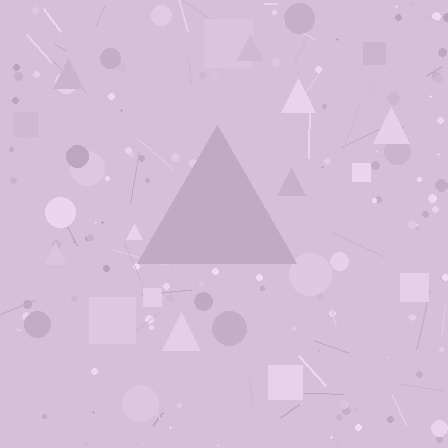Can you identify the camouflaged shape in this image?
The camouflaged shape is a triangle.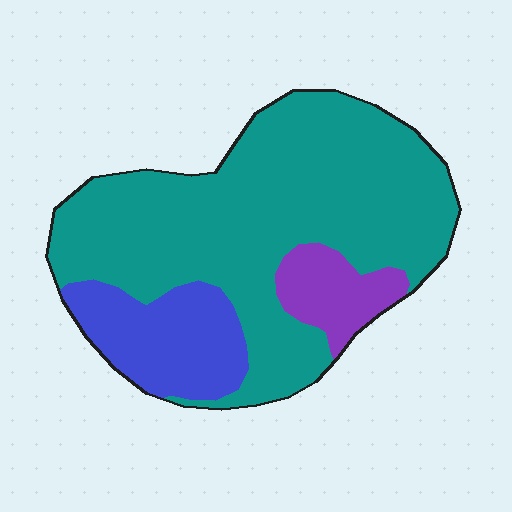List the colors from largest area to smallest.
From largest to smallest: teal, blue, purple.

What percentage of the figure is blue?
Blue takes up about one sixth (1/6) of the figure.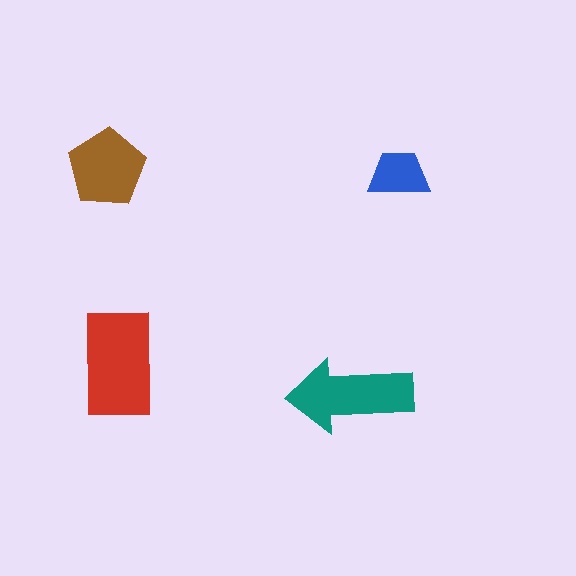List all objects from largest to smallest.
The red rectangle, the teal arrow, the brown pentagon, the blue trapezoid.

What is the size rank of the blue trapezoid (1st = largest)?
4th.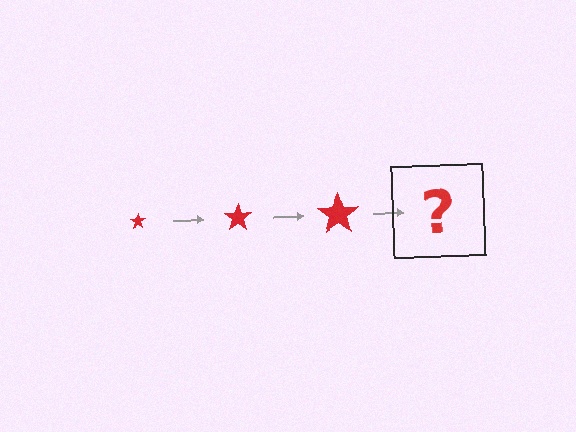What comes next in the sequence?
The next element should be a red star, larger than the previous one.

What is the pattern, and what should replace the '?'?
The pattern is that the star gets progressively larger each step. The '?' should be a red star, larger than the previous one.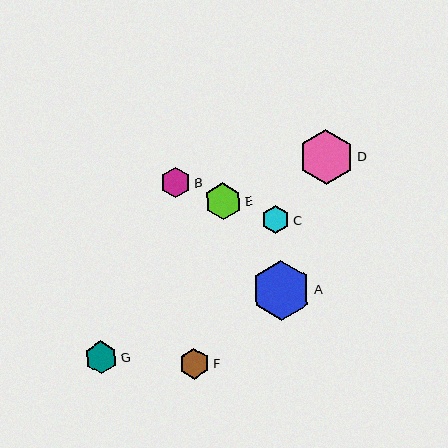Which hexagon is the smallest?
Hexagon C is the smallest with a size of approximately 28 pixels.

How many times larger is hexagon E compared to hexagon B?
Hexagon E is approximately 1.2 times the size of hexagon B.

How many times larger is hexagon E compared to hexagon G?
Hexagon E is approximately 1.1 times the size of hexagon G.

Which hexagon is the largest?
Hexagon A is the largest with a size of approximately 60 pixels.